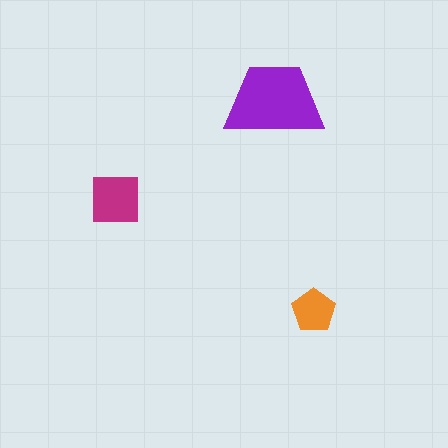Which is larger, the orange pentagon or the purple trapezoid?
The purple trapezoid.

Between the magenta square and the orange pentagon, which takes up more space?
The magenta square.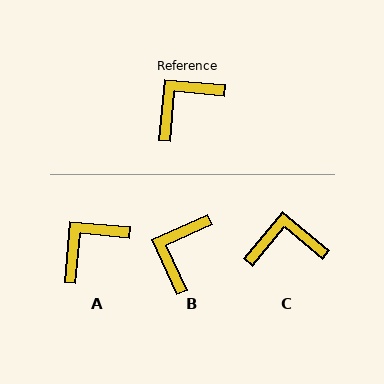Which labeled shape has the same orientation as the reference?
A.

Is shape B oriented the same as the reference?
No, it is off by about 29 degrees.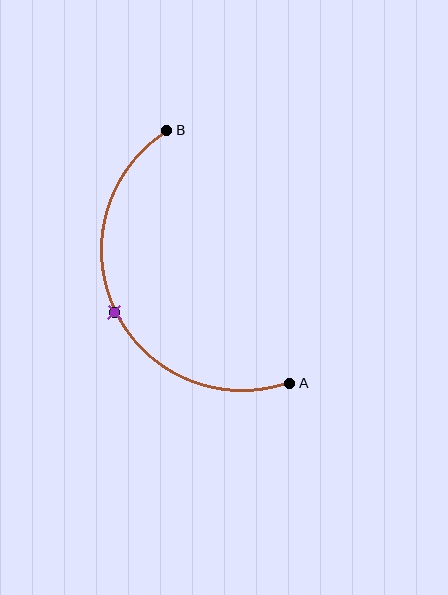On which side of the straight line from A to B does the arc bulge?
The arc bulges to the left of the straight line connecting A and B.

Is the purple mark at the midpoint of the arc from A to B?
Yes. The purple mark lies on the arc at equal arc-length from both A and B — it is the arc midpoint.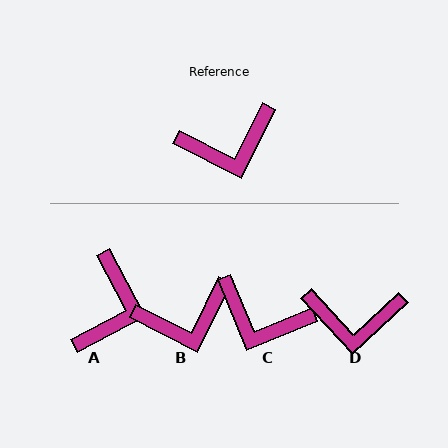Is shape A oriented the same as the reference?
No, it is off by about 54 degrees.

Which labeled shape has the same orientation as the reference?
B.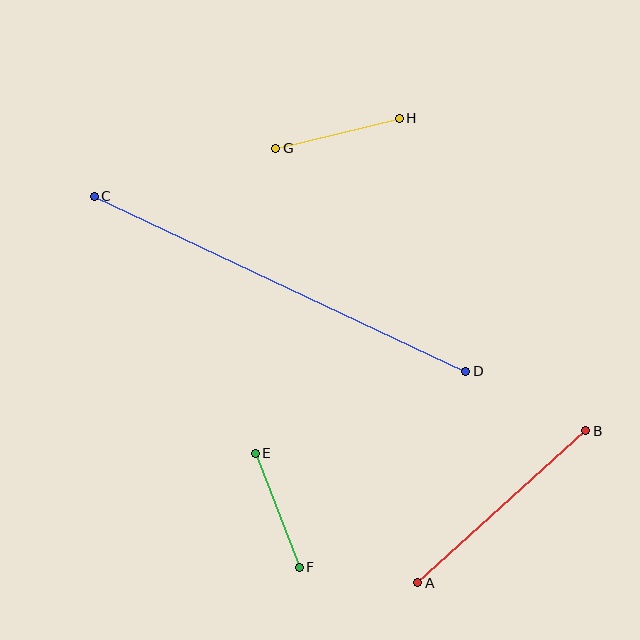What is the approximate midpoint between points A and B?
The midpoint is at approximately (502, 507) pixels.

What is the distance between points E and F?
The distance is approximately 122 pixels.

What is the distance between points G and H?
The distance is approximately 127 pixels.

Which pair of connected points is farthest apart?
Points C and D are farthest apart.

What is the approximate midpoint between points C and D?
The midpoint is at approximately (280, 284) pixels.